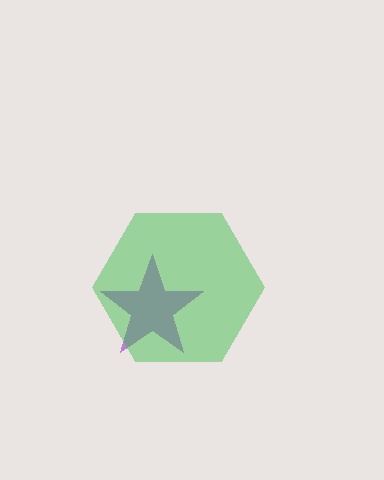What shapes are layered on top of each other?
The layered shapes are: a purple star, a green hexagon.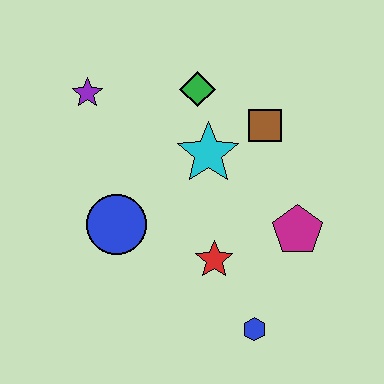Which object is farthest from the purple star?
The blue hexagon is farthest from the purple star.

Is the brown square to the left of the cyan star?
No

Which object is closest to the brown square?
The cyan star is closest to the brown square.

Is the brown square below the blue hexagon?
No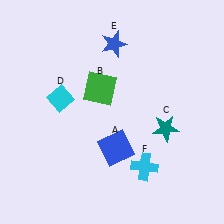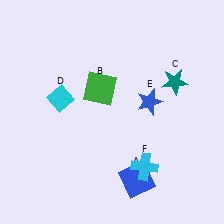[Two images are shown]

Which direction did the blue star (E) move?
The blue star (E) moved down.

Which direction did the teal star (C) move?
The teal star (C) moved up.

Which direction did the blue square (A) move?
The blue square (A) moved down.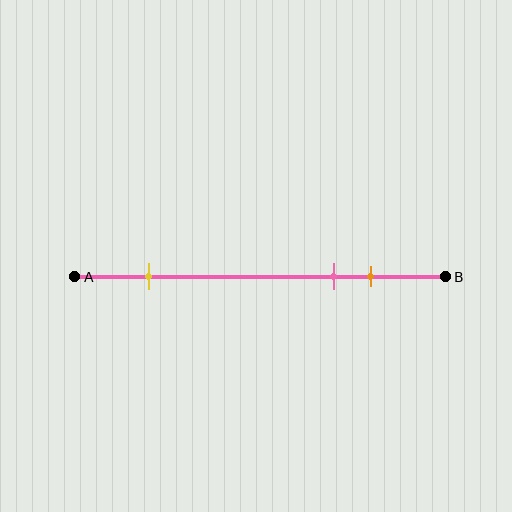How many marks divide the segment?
There are 3 marks dividing the segment.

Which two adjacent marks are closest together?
The pink and orange marks are the closest adjacent pair.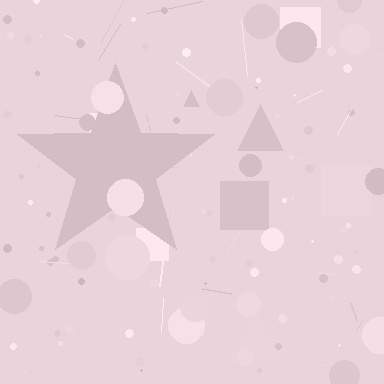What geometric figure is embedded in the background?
A star is embedded in the background.